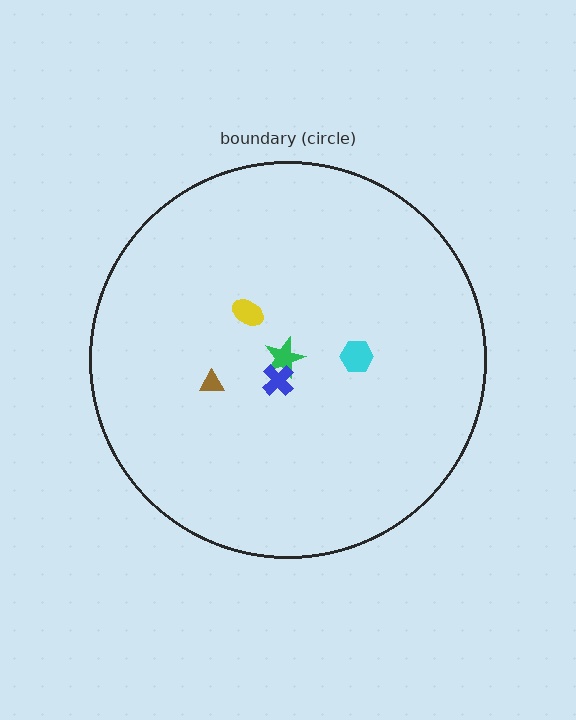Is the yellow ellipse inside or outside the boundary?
Inside.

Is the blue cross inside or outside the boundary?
Inside.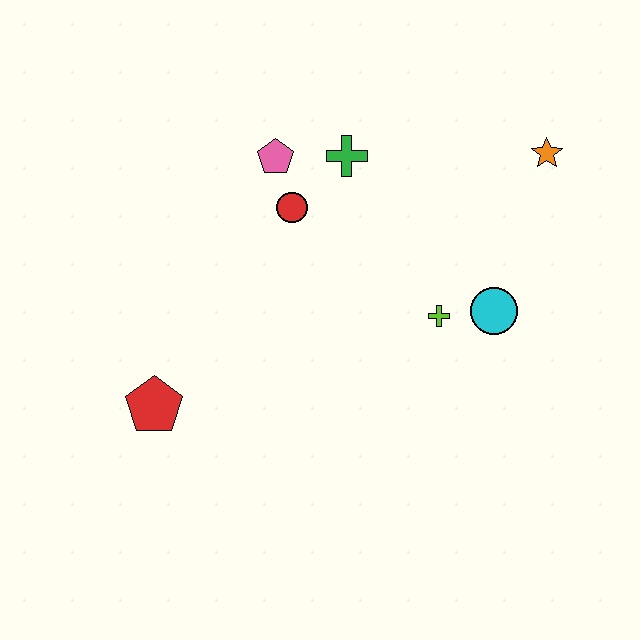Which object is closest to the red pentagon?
The red circle is closest to the red pentagon.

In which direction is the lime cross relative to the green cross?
The lime cross is below the green cross.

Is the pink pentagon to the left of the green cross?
Yes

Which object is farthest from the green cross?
The red pentagon is farthest from the green cross.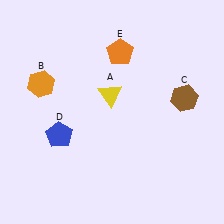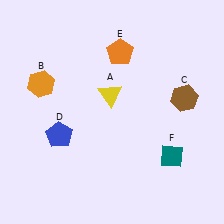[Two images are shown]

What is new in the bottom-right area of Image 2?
A teal diamond (F) was added in the bottom-right area of Image 2.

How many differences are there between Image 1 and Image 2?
There is 1 difference between the two images.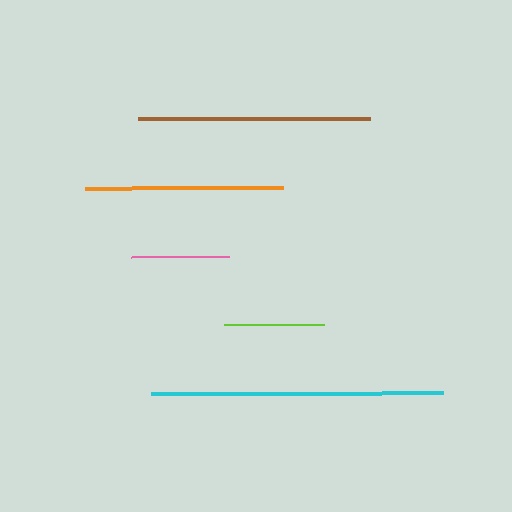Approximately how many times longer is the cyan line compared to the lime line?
The cyan line is approximately 2.9 times the length of the lime line.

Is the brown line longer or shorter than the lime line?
The brown line is longer than the lime line.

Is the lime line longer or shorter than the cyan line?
The cyan line is longer than the lime line.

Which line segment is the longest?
The cyan line is the longest at approximately 292 pixels.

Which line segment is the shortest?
The pink line is the shortest at approximately 99 pixels.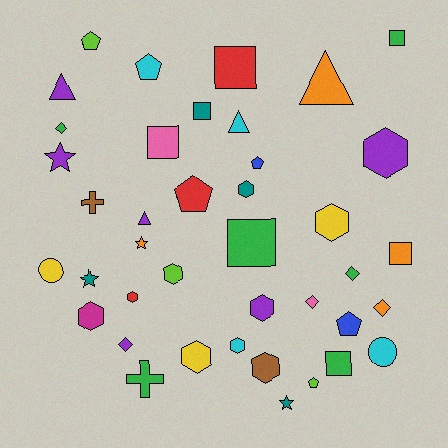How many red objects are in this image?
There are 3 red objects.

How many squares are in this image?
There are 7 squares.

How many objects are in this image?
There are 40 objects.